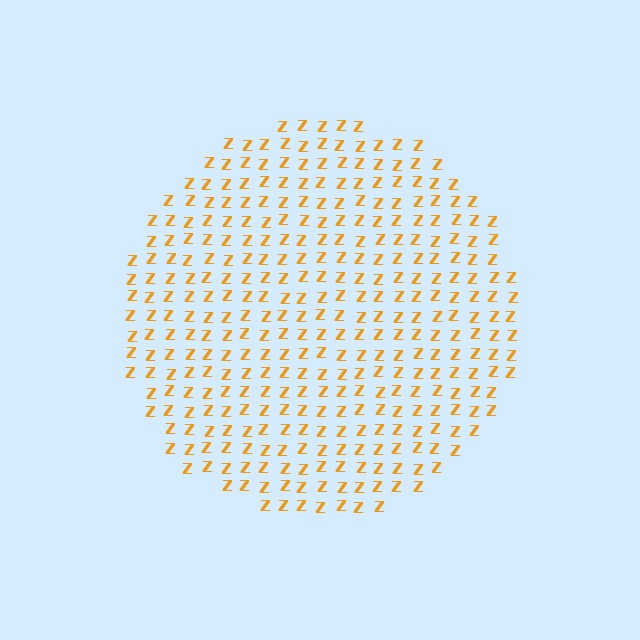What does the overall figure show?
The overall figure shows a circle.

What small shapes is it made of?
It is made of small letter Z's.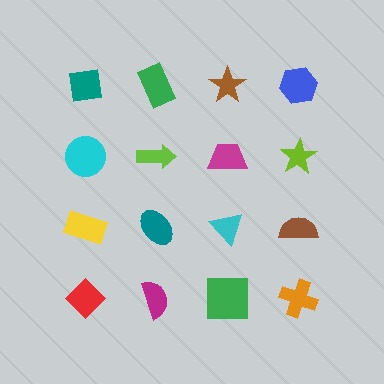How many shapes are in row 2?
4 shapes.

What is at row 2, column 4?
A lime star.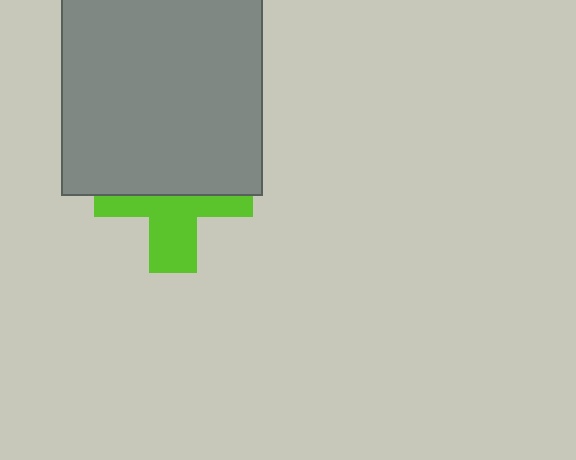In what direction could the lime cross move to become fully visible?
The lime cross could move down. That would shift it out from behind the gray square entirely.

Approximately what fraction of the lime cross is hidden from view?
Roughly 52% of the lime cross is hidden behind the gray square.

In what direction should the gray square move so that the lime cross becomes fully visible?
The gray square should move up. That is the shortest direction to clear the overlap and leave the lime cross fully visible.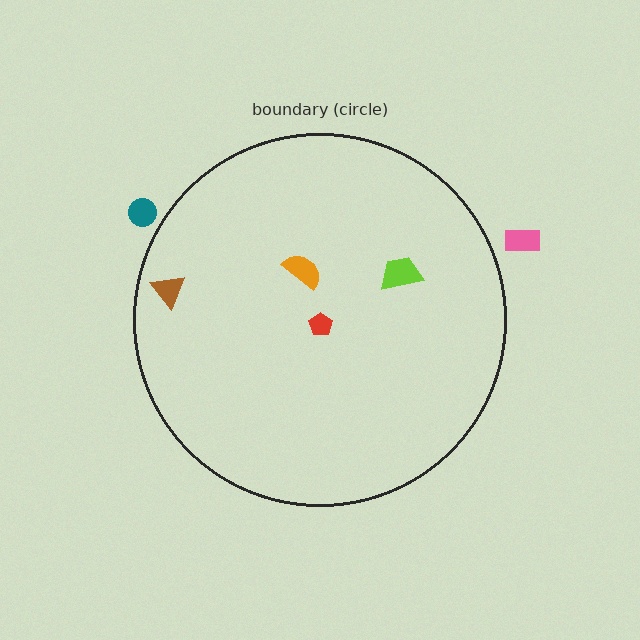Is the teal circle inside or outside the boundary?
Outside.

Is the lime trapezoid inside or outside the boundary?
Inside.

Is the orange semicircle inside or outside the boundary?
Inside.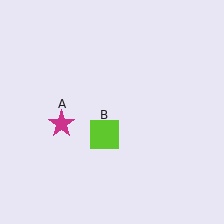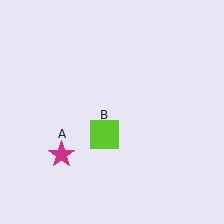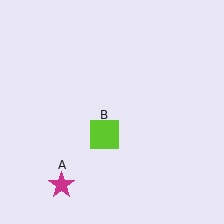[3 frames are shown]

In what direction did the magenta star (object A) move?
The magenta star (object A) moved down.